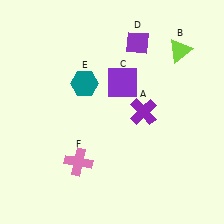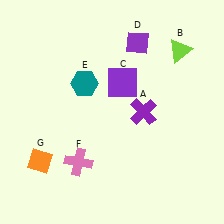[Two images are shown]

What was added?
An orange diamond (G) was added in Image 2.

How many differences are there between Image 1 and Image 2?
There is 1 difference between the two images.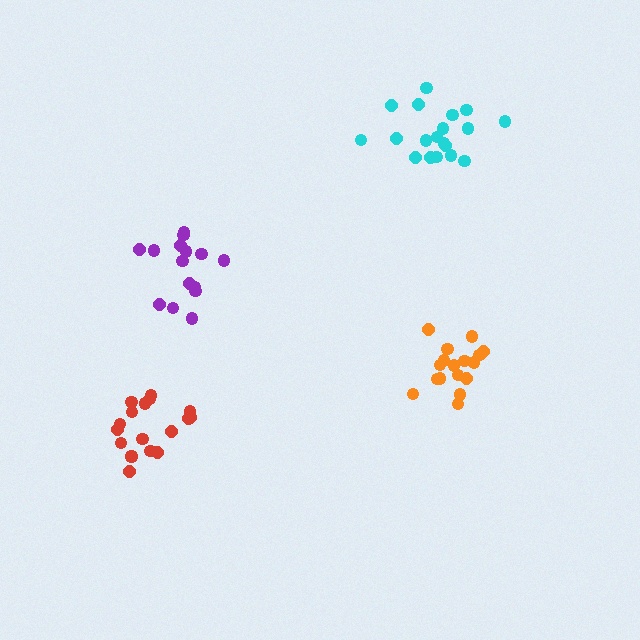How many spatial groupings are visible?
There are 4 spatial groupings.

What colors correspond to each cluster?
The clusters are colored: cyan, red, orange, purple.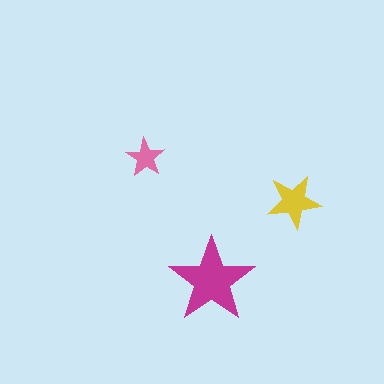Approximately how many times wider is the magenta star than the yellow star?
About 1.5 times wider.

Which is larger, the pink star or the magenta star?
The magenta one.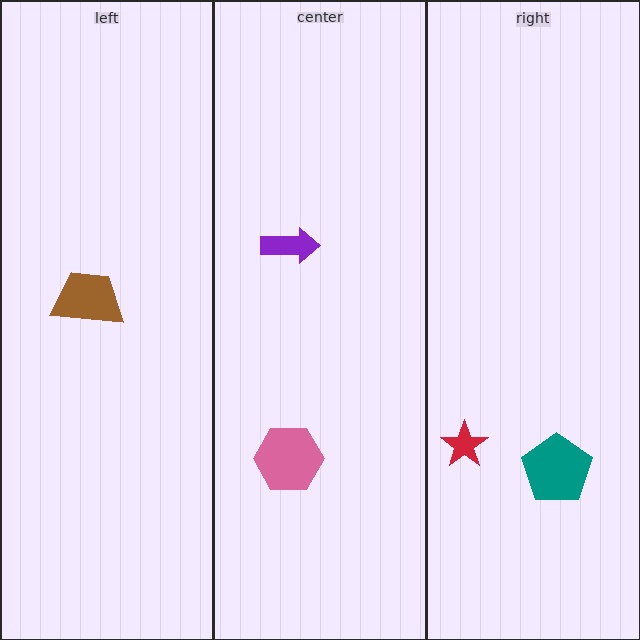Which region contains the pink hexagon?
The center region.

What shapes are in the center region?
The purple arrow, the pink hexagon.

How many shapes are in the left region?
1.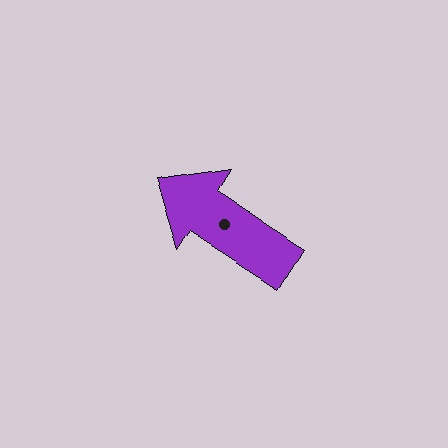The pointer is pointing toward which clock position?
Roughly 10 o'clock.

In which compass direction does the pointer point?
Northwest.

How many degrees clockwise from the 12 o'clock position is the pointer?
Approximately 303 degrees.